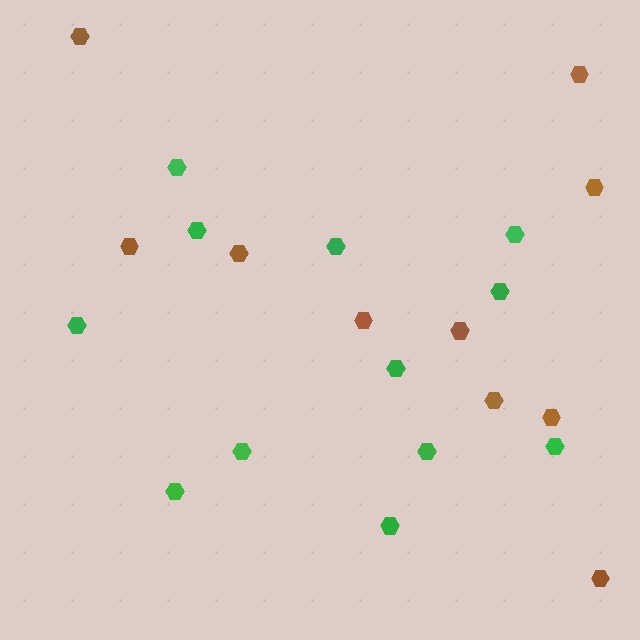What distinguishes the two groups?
There are 2 groups: one group of brown hexagons (10) and one group of green hexagons (12).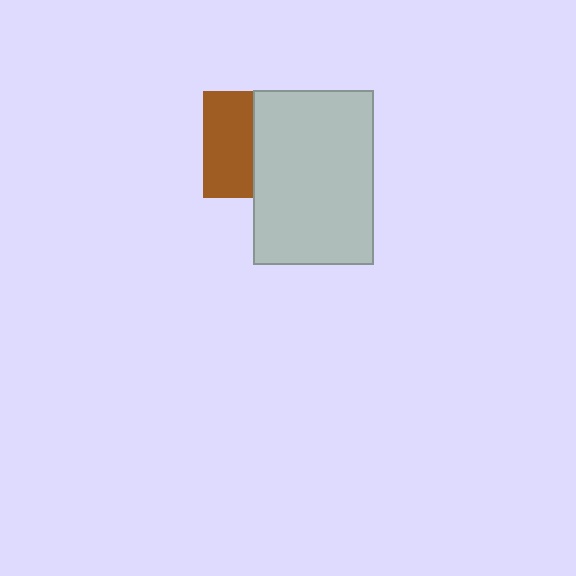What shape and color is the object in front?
The object in front is a light gray rectangle.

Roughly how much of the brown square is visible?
About half of it is visible (roughly 46%).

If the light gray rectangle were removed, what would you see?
You would see the complete brown square.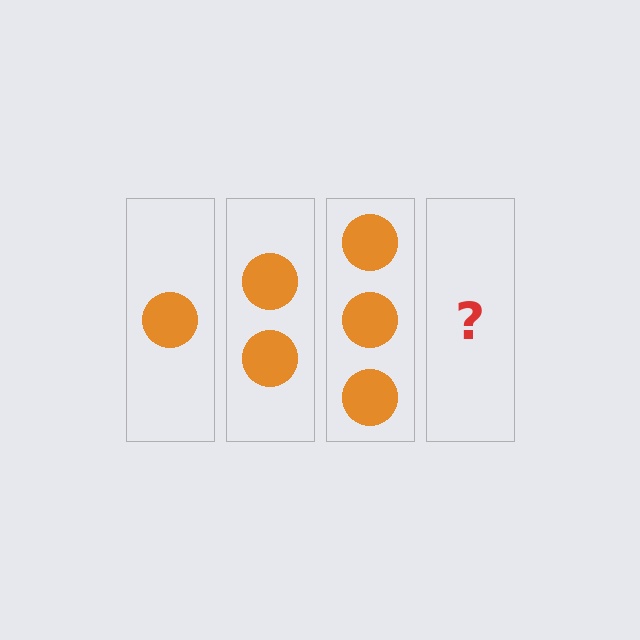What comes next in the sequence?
The next element should be 4 circles.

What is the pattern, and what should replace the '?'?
The pattern is that each step adds one more circle. The '?' should be 4 circles.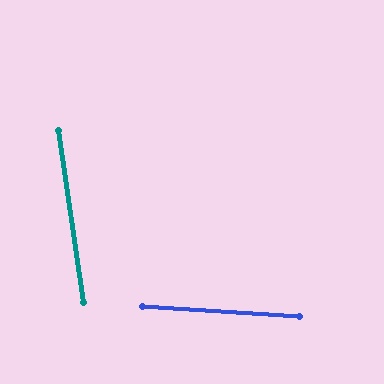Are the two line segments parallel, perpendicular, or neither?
Neither parallel nor perpendicular — they differ by about 78°.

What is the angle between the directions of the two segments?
Approximately 78 degrees.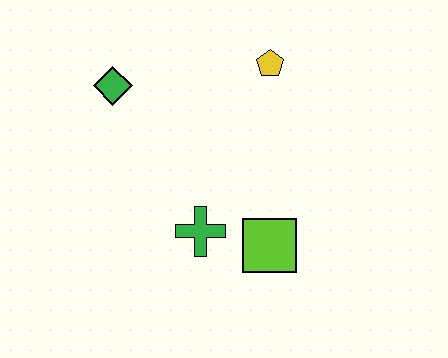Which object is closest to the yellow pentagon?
The green diamond is closest to the yellow pentagon.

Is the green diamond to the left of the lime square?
Yes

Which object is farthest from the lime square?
The green diamond is farthest from the lime square.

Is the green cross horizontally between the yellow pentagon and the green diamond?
Yes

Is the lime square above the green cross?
No